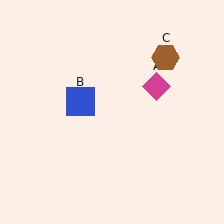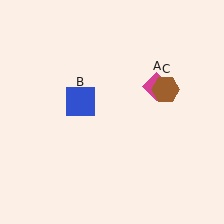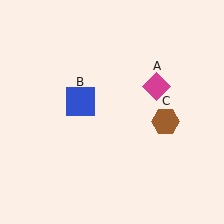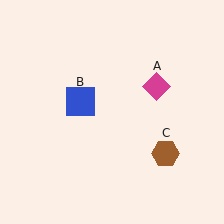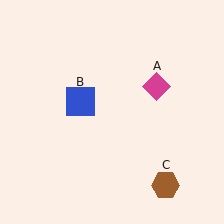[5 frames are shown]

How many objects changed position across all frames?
1 object changed position: brown hexagon (object C).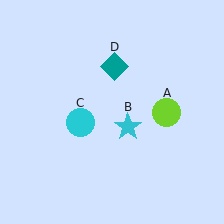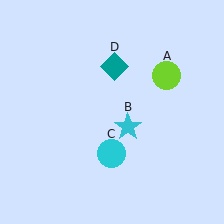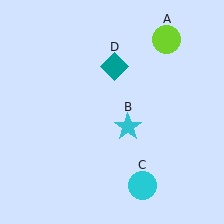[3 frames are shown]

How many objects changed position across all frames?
2 objects changed position: lime circle (object A), cyan circle (object C).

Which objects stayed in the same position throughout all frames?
Cyan star (object B) and teal diamond (object D) remained stationary.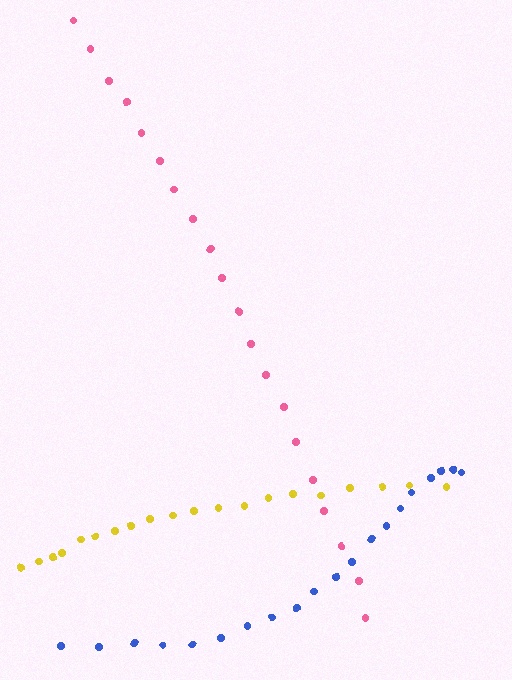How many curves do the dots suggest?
There are 3 distinct paths.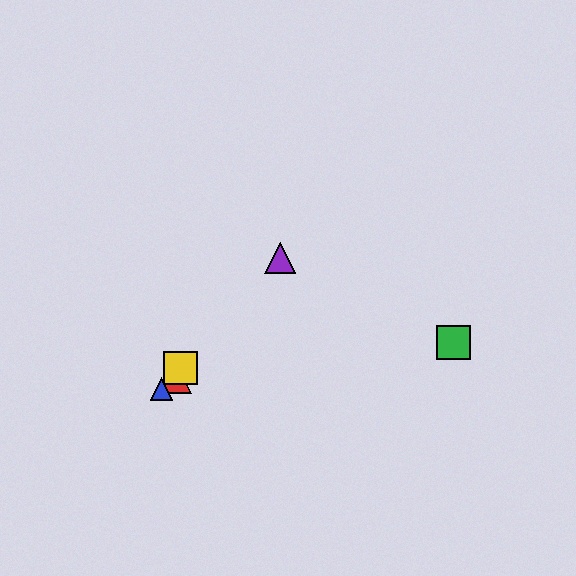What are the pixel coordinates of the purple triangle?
The purple triangle is at (280, 258).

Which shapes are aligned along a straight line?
The red triangle, the blue triangle, the yellow square, the purple triangle are aligned along a straight line.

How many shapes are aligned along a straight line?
4 shapes (the red triangle, the blue triangle, the yellow square, the purple triangle) are aligned along a straight line.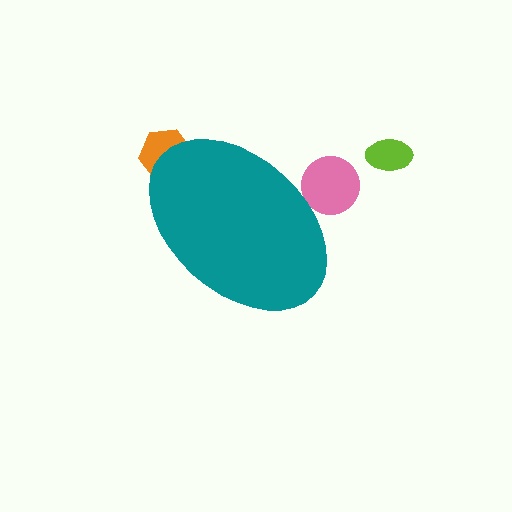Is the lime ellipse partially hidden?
No, the lime ellipse is fully visible.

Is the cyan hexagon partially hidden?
Yes, the cyan hexagon is partially hidden behind the teal ellipse.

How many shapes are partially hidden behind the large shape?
3 shapes are partially hidden.